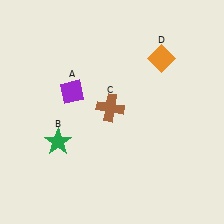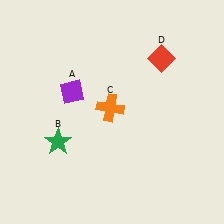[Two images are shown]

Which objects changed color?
C changed from brown to orange. D changed from orange to red.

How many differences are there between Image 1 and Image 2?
There are 2 differences between the two images.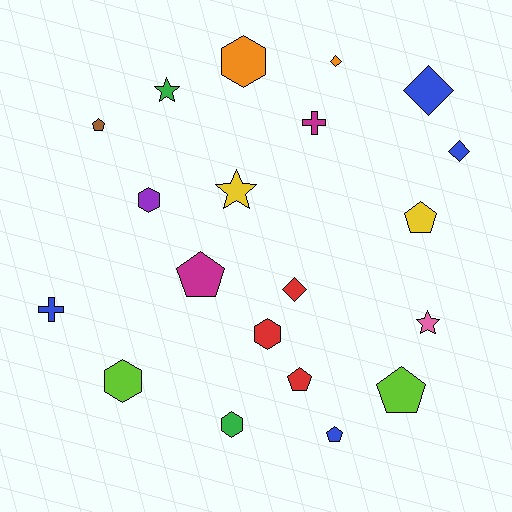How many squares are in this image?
There are no squares.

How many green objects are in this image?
There are 2 green objects.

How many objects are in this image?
There are 20 objects.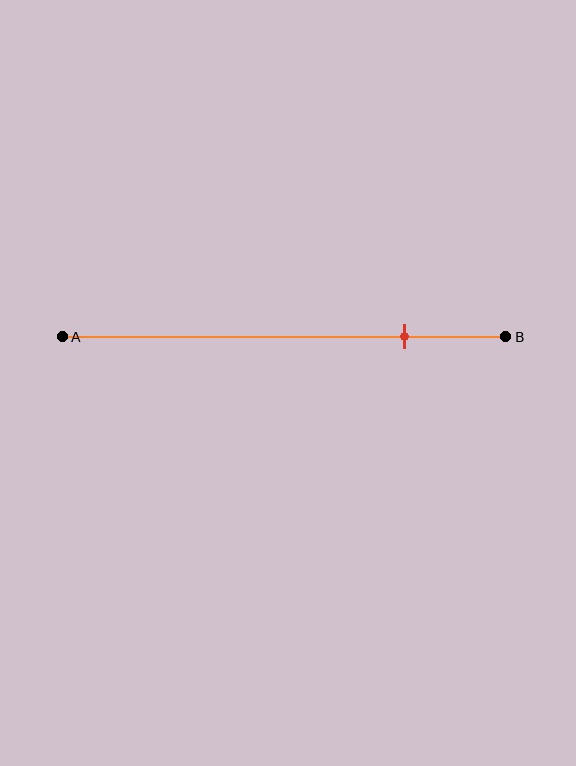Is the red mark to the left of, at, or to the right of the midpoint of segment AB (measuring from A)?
The red mark is to the right of the midpoint of segment AB.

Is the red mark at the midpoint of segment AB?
No, the mark is at about 75% from A, not at the 50% midpoint.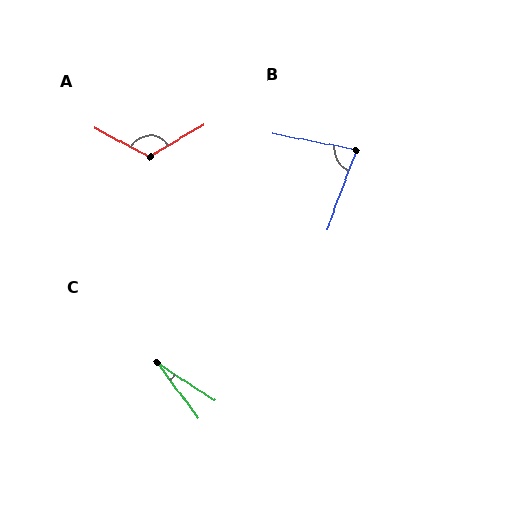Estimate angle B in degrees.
Approximately 81 degrees.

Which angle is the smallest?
C, at approximately 20 degrees.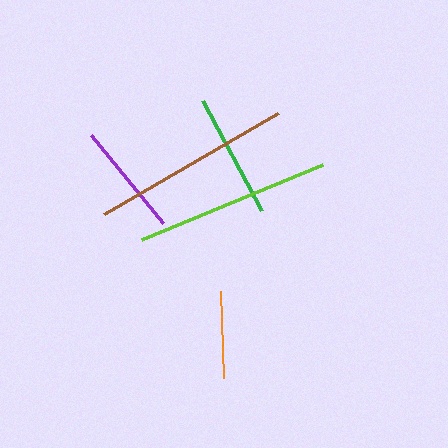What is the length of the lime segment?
The lime segment is approximately 196 pixels long.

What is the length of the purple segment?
The purple segment is approximately 114 pixels long.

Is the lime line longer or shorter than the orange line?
The lime line is longer than the orange line.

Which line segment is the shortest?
The orange line is the shortest at approximately 87 pixels.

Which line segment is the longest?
The brown line is the longest at approximately 201 pixels.